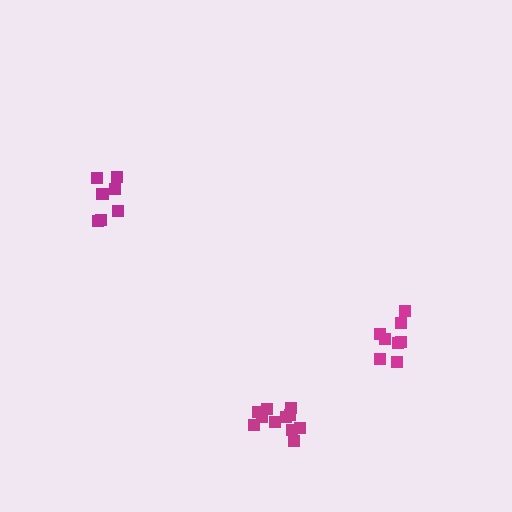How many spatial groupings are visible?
There are 3 spatial groupings.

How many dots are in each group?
Group 1: 8 dots, Group 2: 11 dots, Group 3: 8 dots (27 total).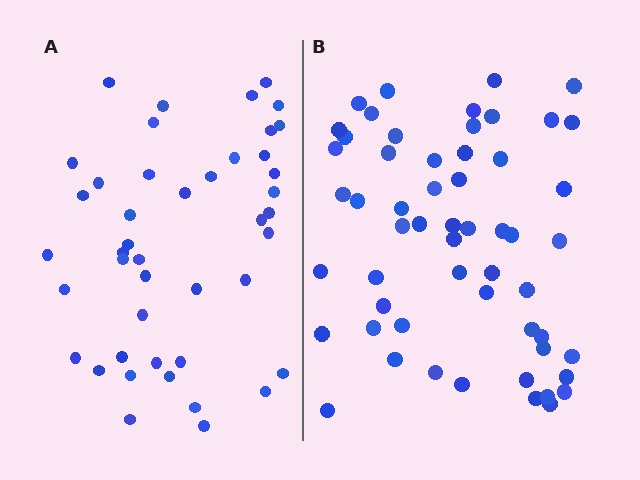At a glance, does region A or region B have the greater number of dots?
Region B (the right region) has more dots.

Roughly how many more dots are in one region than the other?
Region B has roughly 12 or so more dots than region A.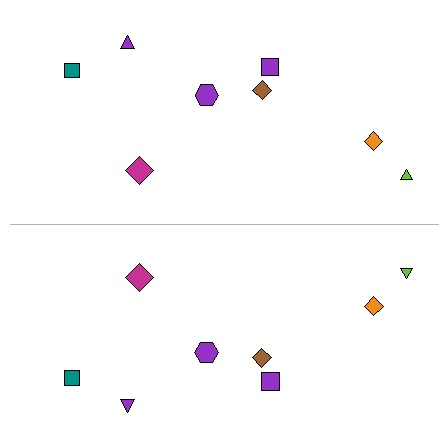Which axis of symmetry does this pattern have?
The pattern has a horizontal axis of symmetry running through the center of the image.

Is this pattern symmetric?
Yes, this pattern has bilateral (reflection) symmetry.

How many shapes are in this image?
There are 16 shapes in this image.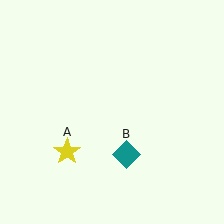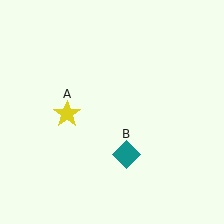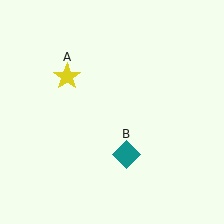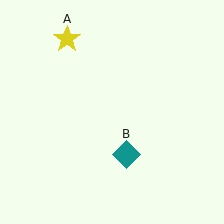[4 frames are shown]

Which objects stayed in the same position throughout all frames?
Teal diamond (object B) remained stationary.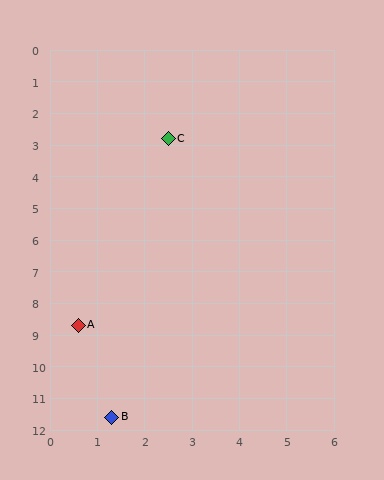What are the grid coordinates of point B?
Point B is at approximately (1.3, 11.6).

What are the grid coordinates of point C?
Point C is at approximately (2.5, 2.8).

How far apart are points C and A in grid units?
Points C and A are about 6.2 grid units apart.